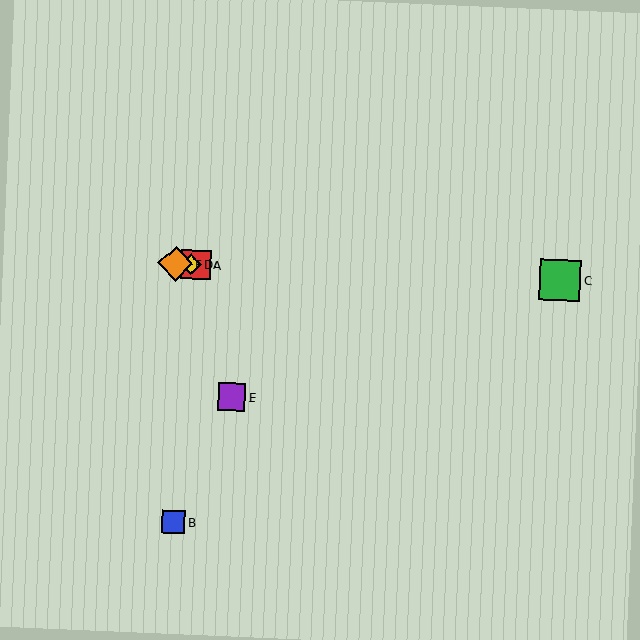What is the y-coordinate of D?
Object D is at y≈264.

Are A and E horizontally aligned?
No, A is at y≈265 and E is at y≈397.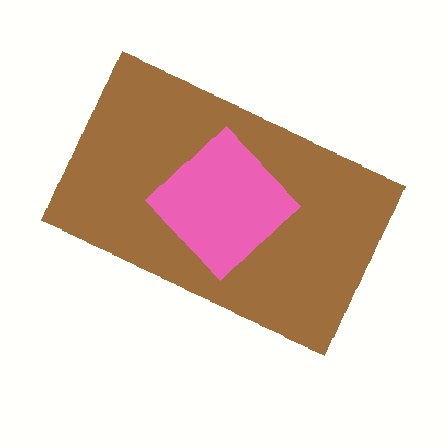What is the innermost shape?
The pink diamond.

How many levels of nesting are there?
2.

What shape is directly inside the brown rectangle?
The pink diamond.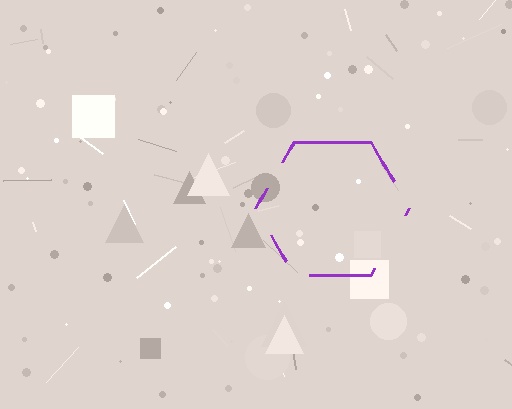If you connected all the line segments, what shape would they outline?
They would outline a hexagon.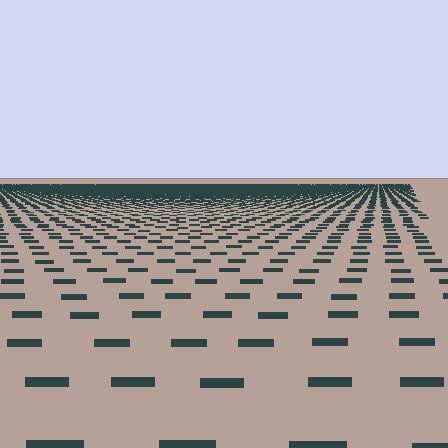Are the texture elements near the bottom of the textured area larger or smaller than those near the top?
Larger. Near the bottom, elements are closer to the viewer and appear at a bigger on-screen size.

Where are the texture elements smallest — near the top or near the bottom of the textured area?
Near the top.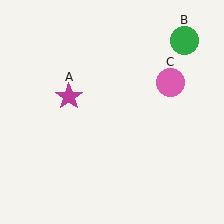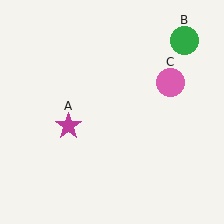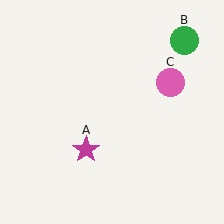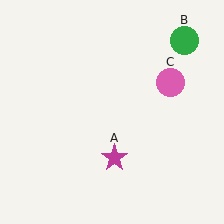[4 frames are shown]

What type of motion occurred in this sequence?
The magenta star (object A) rotated counterclockwise around the center of the scene.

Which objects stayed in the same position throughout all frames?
Green circle (object B) and pink circle (object C) remained stationary.